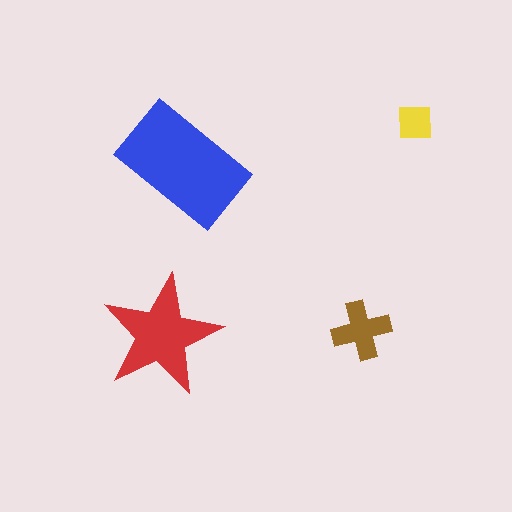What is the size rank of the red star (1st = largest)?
2nd.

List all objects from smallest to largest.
The yellow square, the brown cross, the red star, the blue rectangle.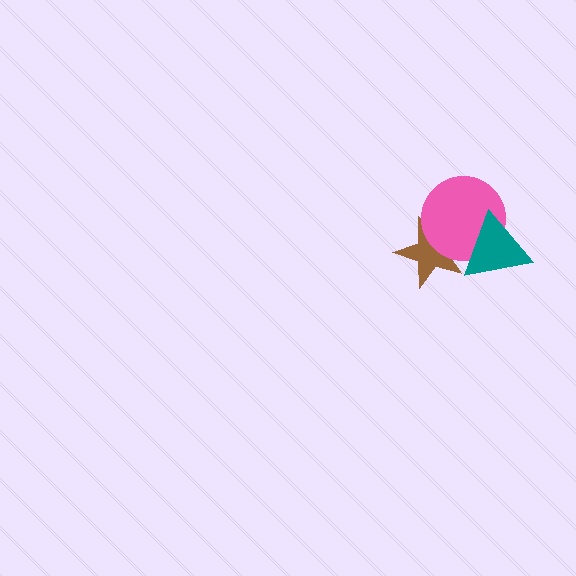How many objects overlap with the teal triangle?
2 objects overlap with the teal triangle.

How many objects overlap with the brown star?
2 objects overlap with the brown star.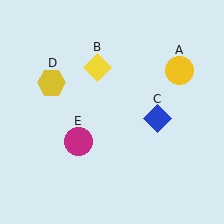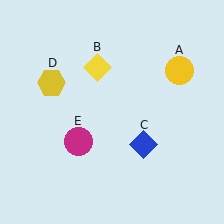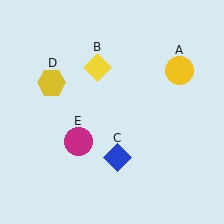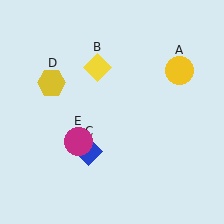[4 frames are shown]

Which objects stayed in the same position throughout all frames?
Yellow circle (object A) and yellow diamond (object B) and yellow hexagon (object D) and magenta circle (object E) remained stationary.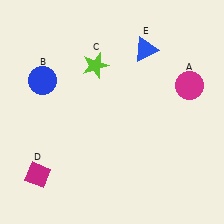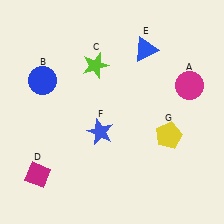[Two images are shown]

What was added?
A blue star (F), a yellow pentagon (G) were added in Image 2.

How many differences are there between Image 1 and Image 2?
There are 2 differences between the two images.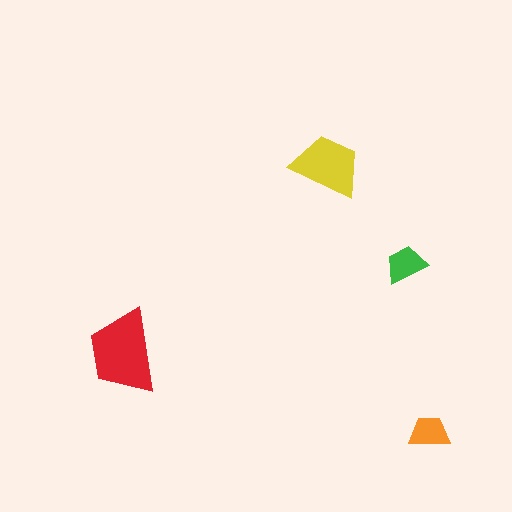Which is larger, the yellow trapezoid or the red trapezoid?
The red one.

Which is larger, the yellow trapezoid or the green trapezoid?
The yellow one.